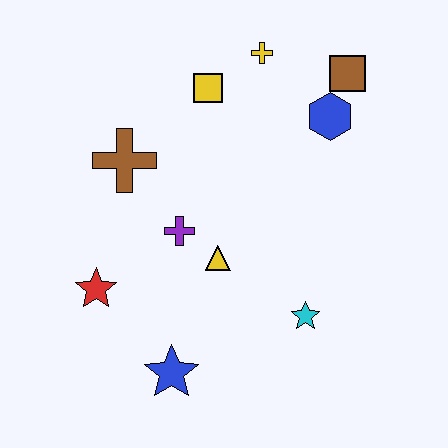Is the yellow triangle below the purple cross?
Yes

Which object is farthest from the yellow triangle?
The brown square is farthest from the yellow triangle.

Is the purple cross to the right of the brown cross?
Yes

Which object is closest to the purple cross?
The yellow triangle is closest to the purple cross.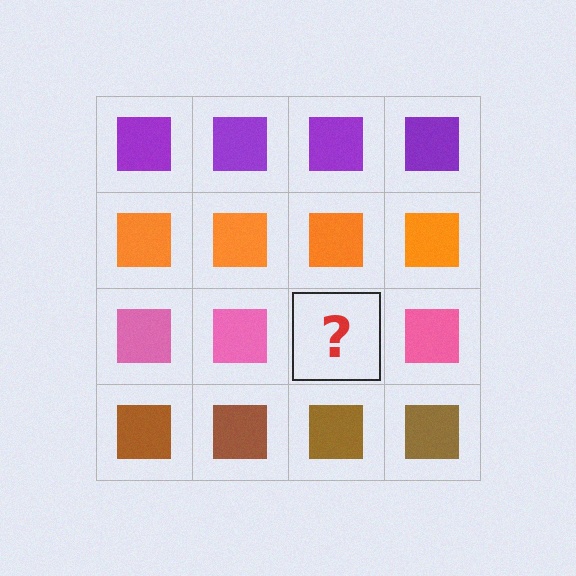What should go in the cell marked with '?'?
The missing cell should contain a pink square.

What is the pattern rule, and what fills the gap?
The rule is that each row has a consistent color. The gap should be filled with a pink square.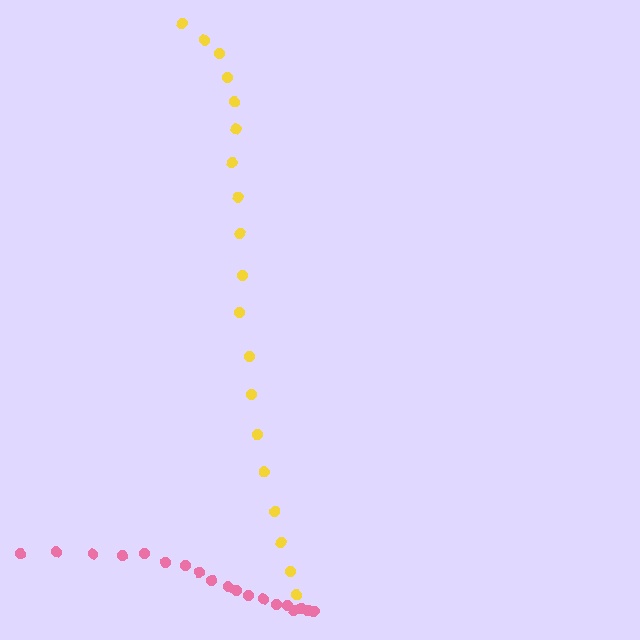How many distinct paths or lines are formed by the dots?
There are 2 distinct paths.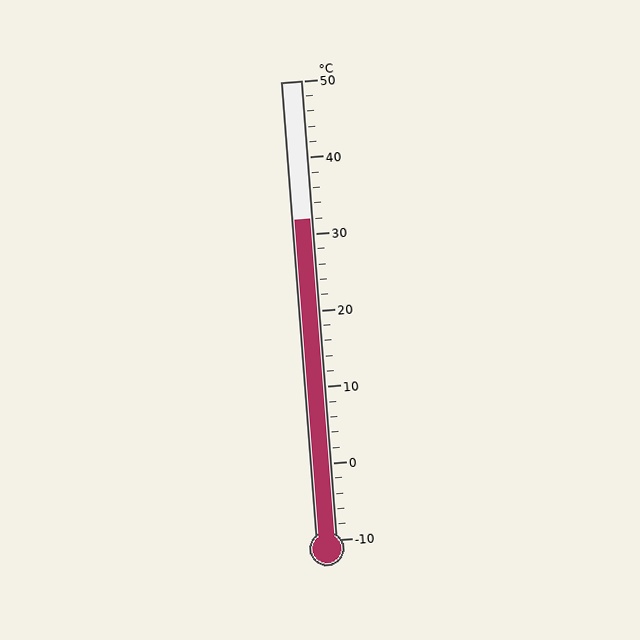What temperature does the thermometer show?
The thermometer shows approximately 32°C.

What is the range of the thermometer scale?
The thermometer scale ranges from -10°C to 50°C.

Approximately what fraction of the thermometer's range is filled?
The thermometer is filled to approximately 70% of its range.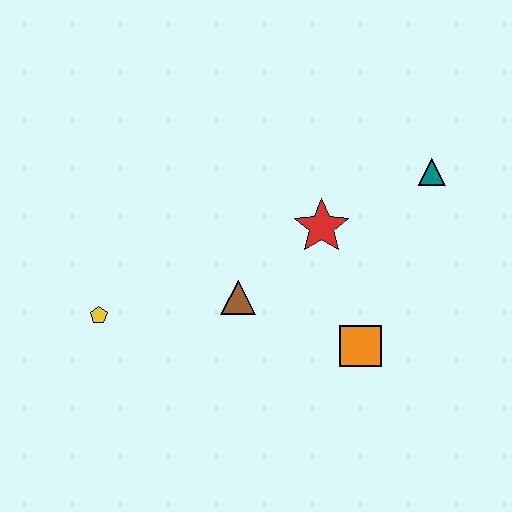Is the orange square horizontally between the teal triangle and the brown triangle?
Yes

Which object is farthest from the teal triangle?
The yellow pentagon is farthest from the teal triangle.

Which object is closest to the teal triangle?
The red star is closest to the teal triangle.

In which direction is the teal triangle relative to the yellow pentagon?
The teal triangle is to the right of the yellow pentagon.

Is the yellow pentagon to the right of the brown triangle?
No